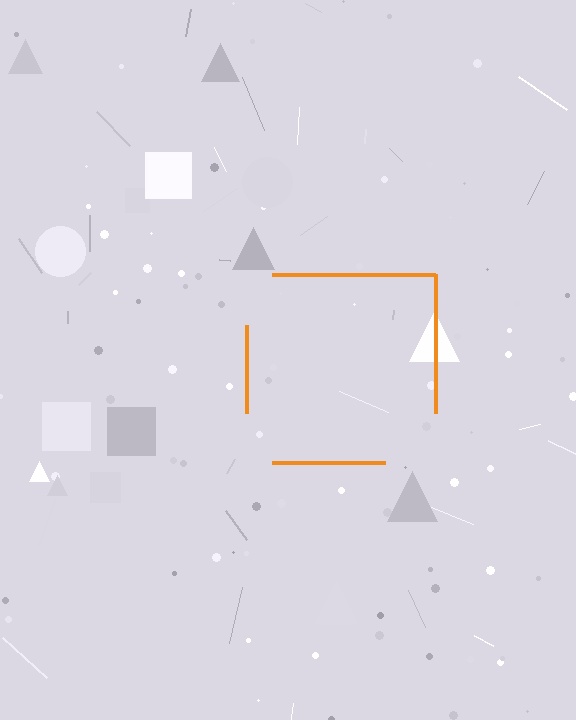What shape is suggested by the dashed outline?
The dashed outline suggests a square.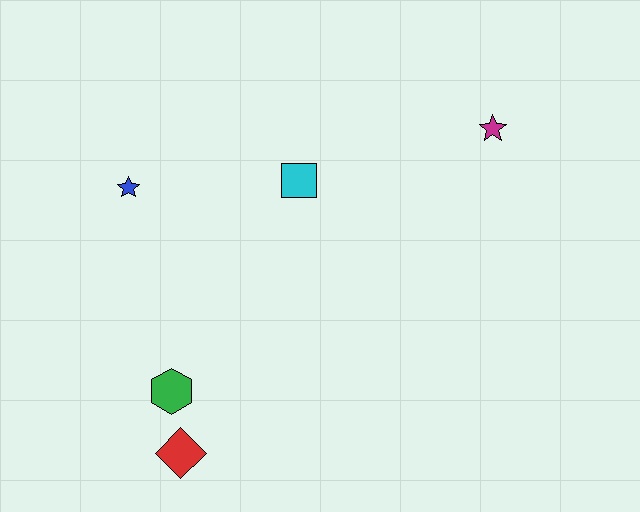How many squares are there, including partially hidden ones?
There is 1 square.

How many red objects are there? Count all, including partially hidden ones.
There is 1 red object.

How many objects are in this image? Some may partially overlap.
There are 5 objects.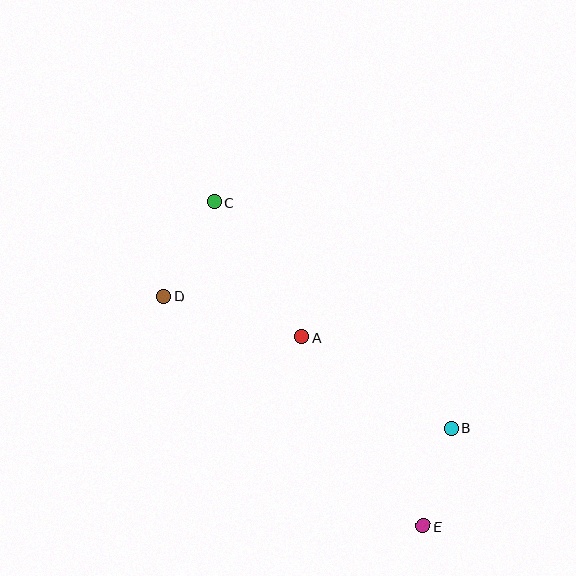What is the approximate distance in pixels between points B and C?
The distance between B and C is approximately 327 pixels.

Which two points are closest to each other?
Points B and E are closest to each other.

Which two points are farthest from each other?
Points C and E are farthest from each other.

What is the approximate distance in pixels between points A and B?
The distance between A and B is approximately 175 pixels.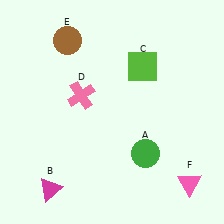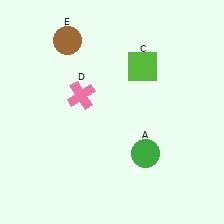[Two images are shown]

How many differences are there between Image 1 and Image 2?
There are 2 differences between the two images.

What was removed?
The magenta triangle (B), the pink triangle (F) were removed in Image 2.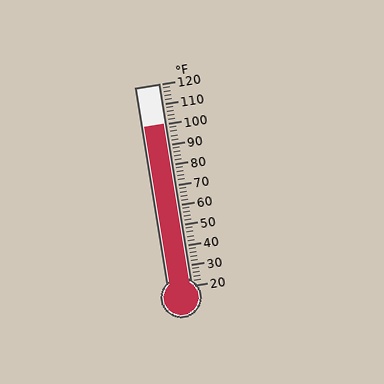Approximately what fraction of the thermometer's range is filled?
The thermometer is filled to approximately 80% of its range.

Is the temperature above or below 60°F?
The temperature is above 60°F.